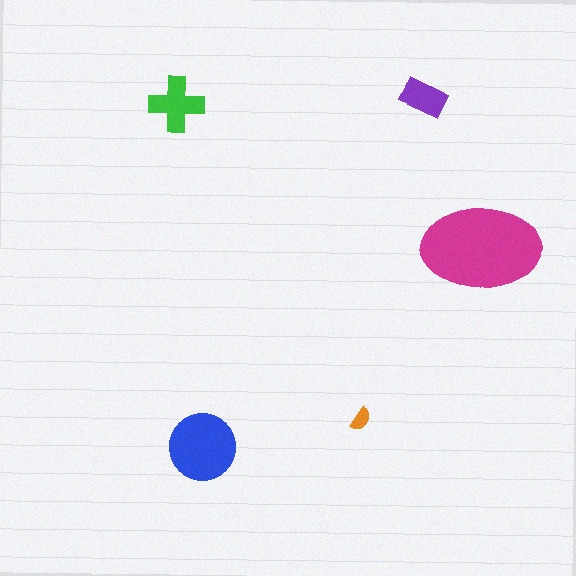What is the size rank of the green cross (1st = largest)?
3rd.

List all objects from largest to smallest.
The magenta ellipse, the blue circle, the green cross, the purple rectangle, the orange semicircle.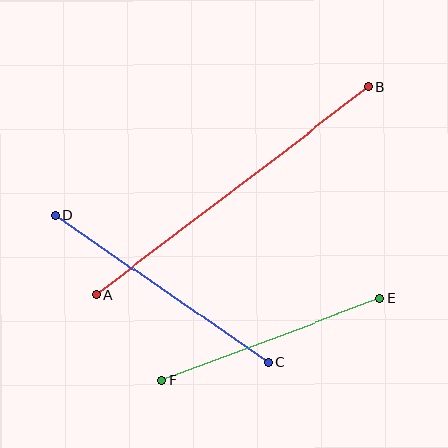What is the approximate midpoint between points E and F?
The midpoint is at approximately (271, 339) pixels.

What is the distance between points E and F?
The distance is approximately 234 pixels.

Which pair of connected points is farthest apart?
Points A and B are farthest apart.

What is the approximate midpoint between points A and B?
The midpoint is at approximately (233, 191) pixels.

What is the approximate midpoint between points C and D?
The midpoint is at approximately (162, 289) pixels.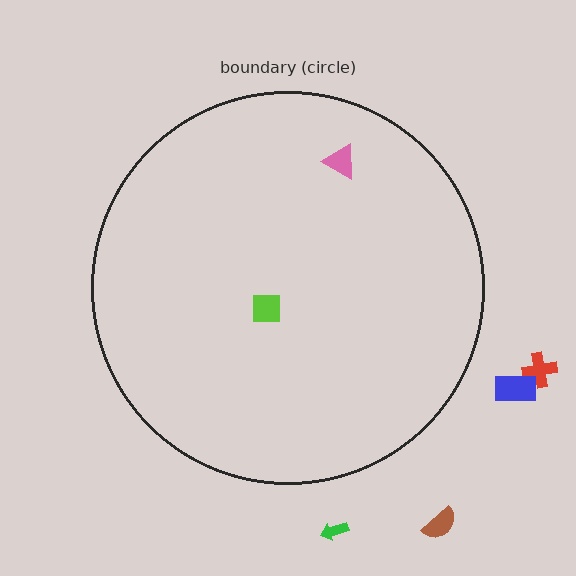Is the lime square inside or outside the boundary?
Inside.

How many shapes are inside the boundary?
2 inside, 4 outside.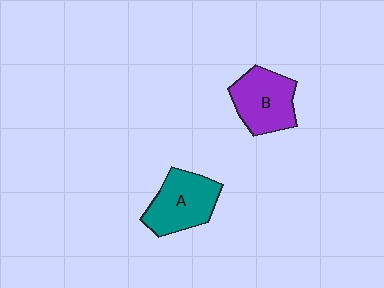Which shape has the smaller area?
Shape B (purple).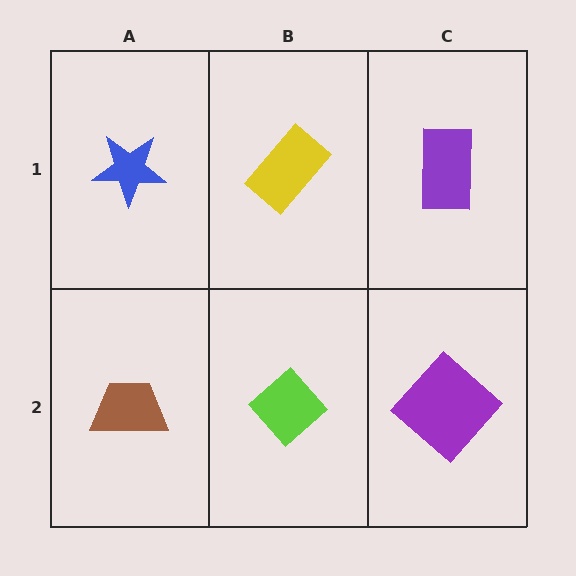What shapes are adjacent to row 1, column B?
A lime diamond (row 2, column B), a blue star (row 1, column A), a purple rectangle (row 1, column C).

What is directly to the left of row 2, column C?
A lime diamond.